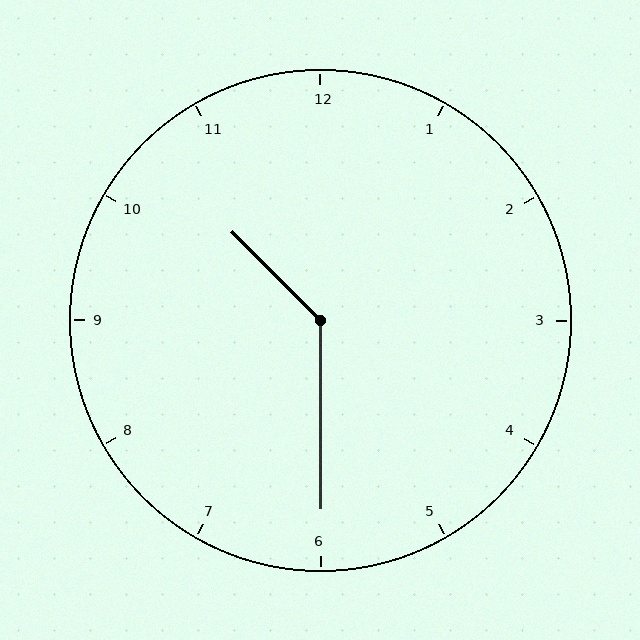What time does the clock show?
10:30.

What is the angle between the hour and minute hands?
Approximately 135 degrees.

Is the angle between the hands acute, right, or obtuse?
It is obtuse.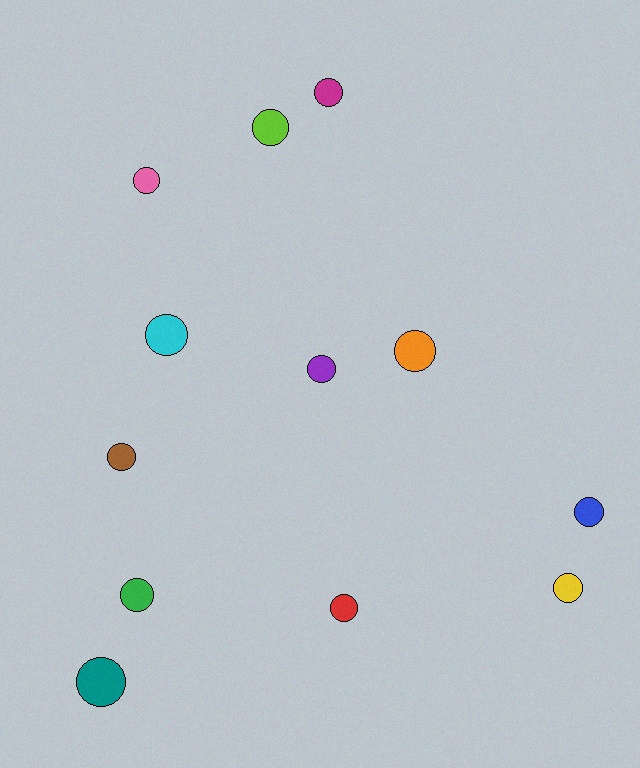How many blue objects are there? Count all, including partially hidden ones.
There is 1 blue object.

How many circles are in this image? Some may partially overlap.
There are 12 circles.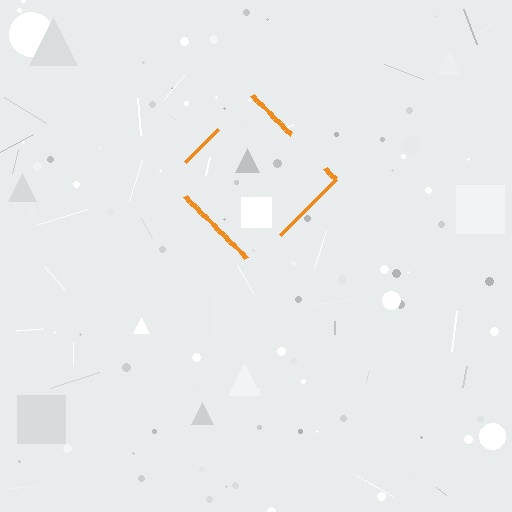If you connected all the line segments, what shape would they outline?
They would outline a diamond.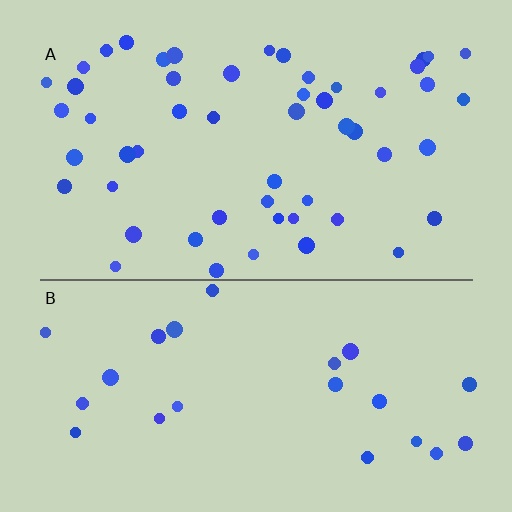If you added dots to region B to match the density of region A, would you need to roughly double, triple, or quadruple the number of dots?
Approximately double.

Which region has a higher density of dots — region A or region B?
A (the top).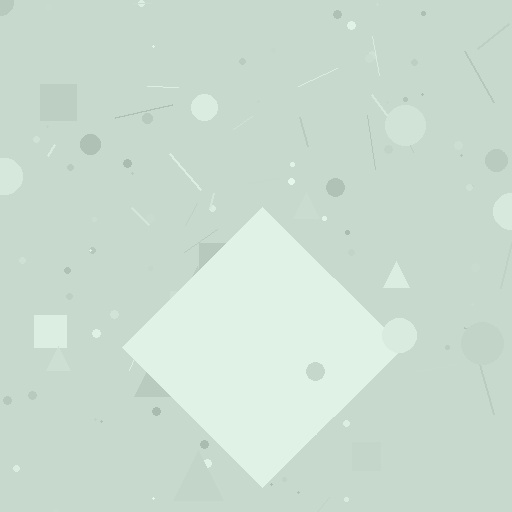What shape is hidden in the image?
A diamond is hidden in the image.